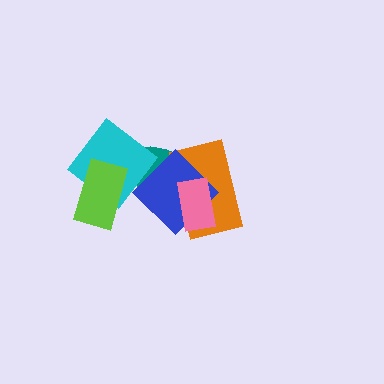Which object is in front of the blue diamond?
The pink rectangle is in front of the blue diamond.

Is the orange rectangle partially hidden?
Yes, it is partially covered by another shape.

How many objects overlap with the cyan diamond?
3 objects overlap with the cyan diamond.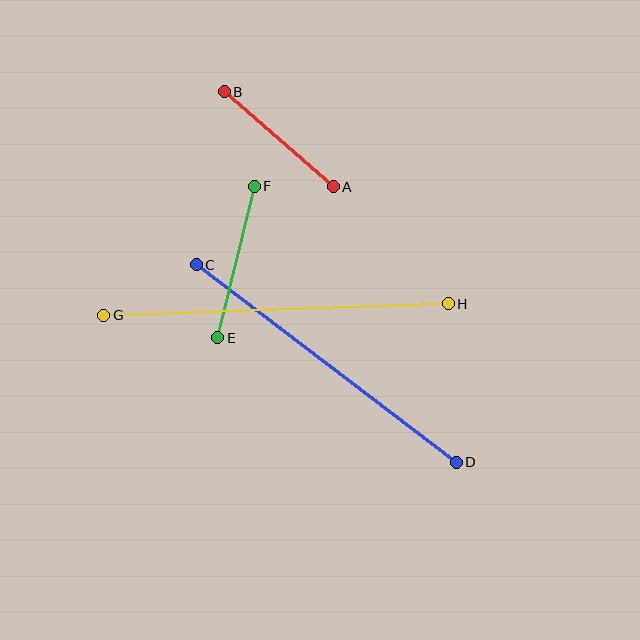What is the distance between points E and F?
The distance is approximately 156 pixels.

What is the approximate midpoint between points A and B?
The midpoint is at approximately (279, 139) pixels.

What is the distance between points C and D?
The distance is approximately 326 pixels.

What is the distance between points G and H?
The distance is approximately 345 pixels.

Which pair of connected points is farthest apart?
Points G and H are farthest apart.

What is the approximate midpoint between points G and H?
The midpoint is at approximately (276, 309) pixels.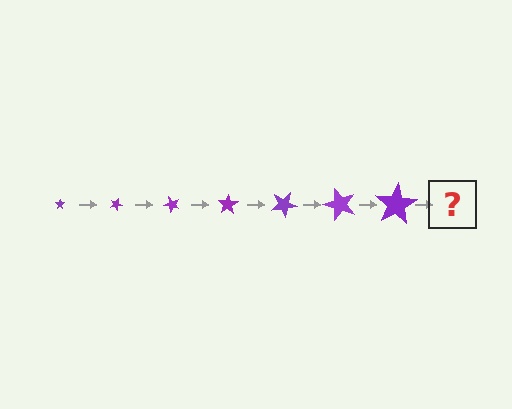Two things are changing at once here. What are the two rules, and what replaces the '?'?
The two rules are that the star grows larger each step and it rotates 25 degrees each step. The '?' should be a star, larger than the previous one and rotated 175 degrees from the start.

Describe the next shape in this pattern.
It should be a star, larger than the previous one and rotated 175 degrees from the start.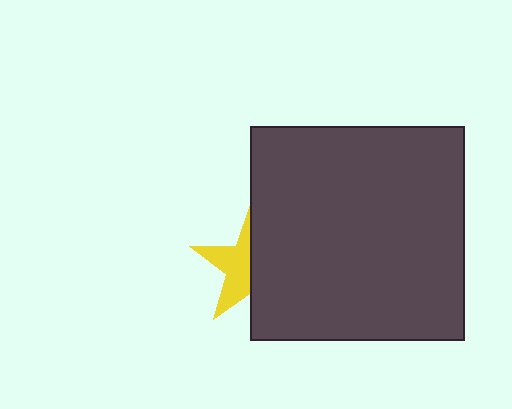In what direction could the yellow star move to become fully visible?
The yellow star could move left. That would shift it out from behind the dark gray square entirely.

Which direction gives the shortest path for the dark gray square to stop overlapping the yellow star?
Moving right gives the shortest separation.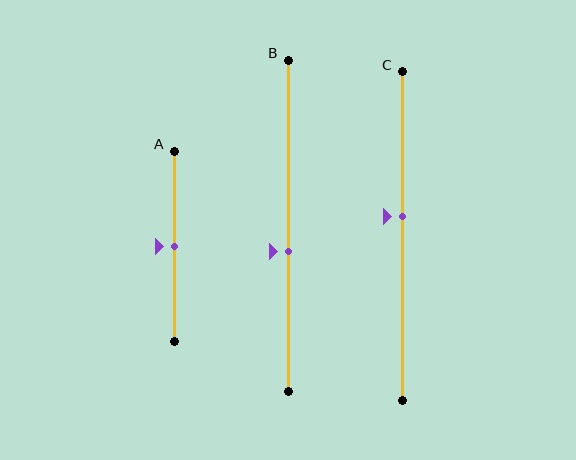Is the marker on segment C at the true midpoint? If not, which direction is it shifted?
No, the marker on segment C is shifted upward by about 6% of the segment length.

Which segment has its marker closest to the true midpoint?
Segment A has its marker closest to the true midpoint.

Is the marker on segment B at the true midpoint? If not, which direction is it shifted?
No, the marker on segment B is shifted downward by about 8% of the segment length.